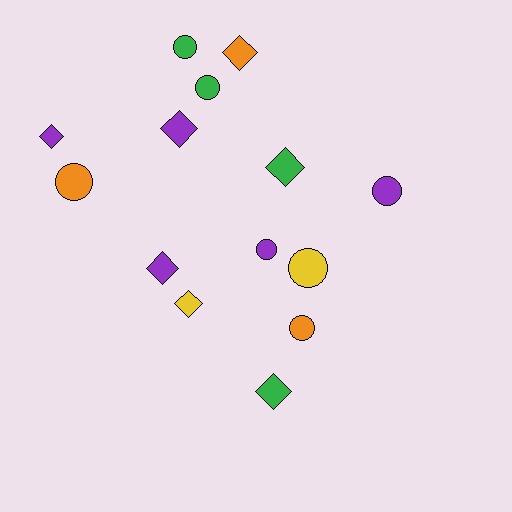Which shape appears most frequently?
Circle, with 7 objects.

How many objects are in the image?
There are 14 objects.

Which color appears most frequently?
Purple, with 5 objects.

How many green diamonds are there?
There are 2 green diamonds.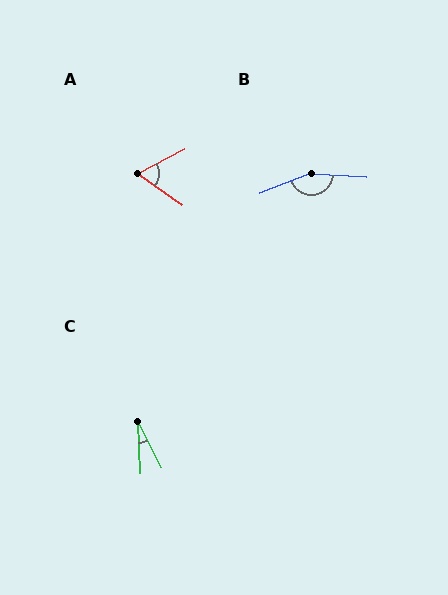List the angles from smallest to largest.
C (24°), A (62°), B (156°).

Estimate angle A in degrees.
Approximately 62 degrees.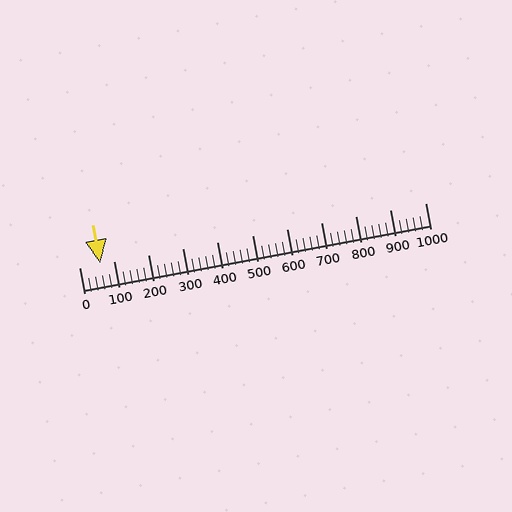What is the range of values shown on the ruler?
The ruler shows values from 0 to 1000.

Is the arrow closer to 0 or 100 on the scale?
The arrow is closer to 100.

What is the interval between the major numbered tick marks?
The major tick marks are spaced 100 units apart.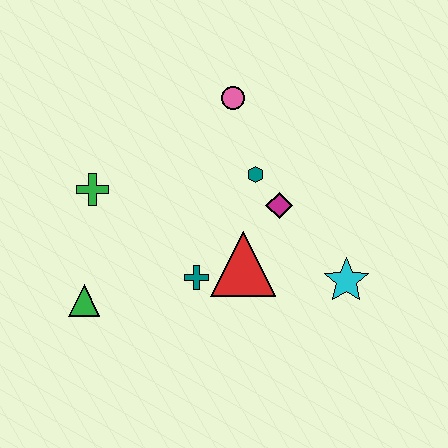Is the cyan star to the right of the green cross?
Yes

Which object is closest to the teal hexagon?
The magenta diamond is closest to the teal hexagon.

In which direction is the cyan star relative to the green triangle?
The cyan star is to the right of the green triangle.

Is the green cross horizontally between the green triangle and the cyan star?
Yes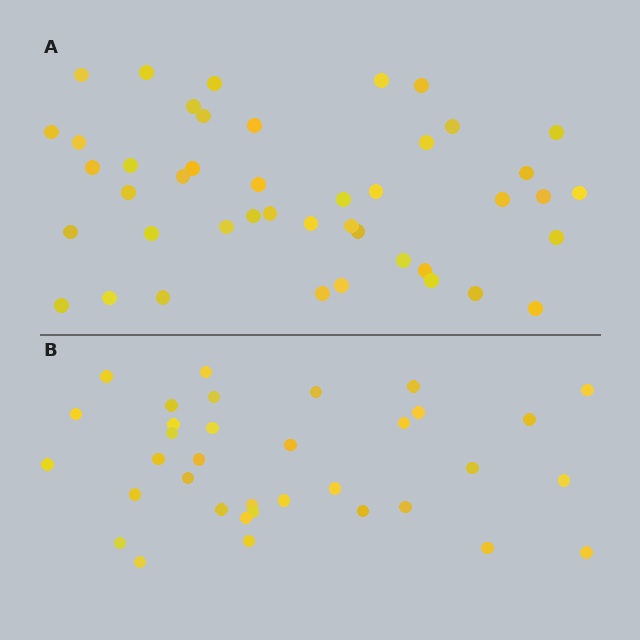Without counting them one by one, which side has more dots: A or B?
Region A (the top region) has more dots.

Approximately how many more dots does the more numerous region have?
Region A has roughly 8 or so more dots than region B.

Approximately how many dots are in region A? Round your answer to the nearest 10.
About 40 dots. (The exact count is 44, which rounds to 40.)